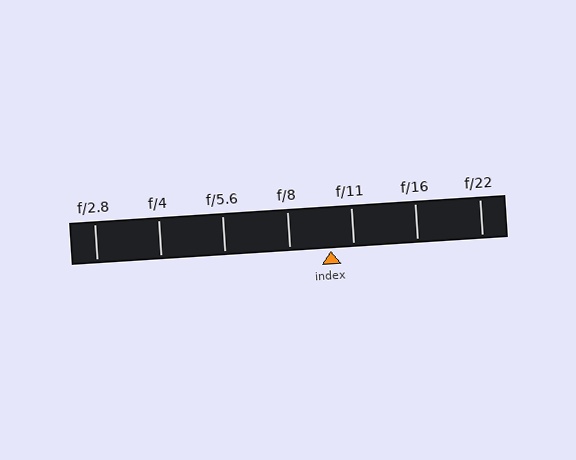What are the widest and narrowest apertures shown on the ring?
The widest aperture shown is f/2.8 and the narrowest is f/22.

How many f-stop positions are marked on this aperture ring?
There are 7 f-stop positions marked.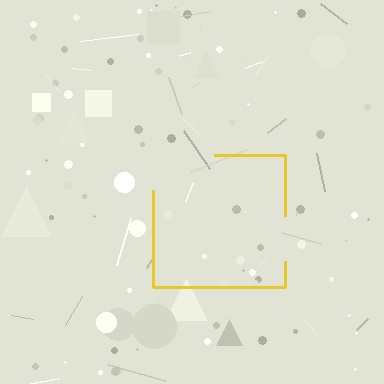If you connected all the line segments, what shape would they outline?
They would outline a square.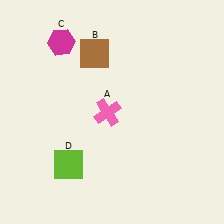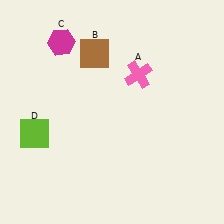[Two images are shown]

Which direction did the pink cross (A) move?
The pink cross (A) moved up.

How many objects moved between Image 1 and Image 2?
2 objects moved between the two images.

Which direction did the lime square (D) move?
The lime square (D) moved left.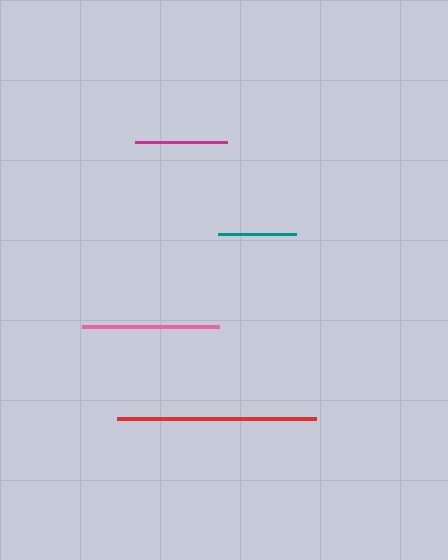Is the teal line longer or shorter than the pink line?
The pink line is longer than the teal line.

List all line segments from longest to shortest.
From longest to shortest: red, pink, magenta, teal.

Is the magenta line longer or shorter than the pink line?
The pink line is longer than the magenta line.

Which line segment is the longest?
The red line is the longest at approximately 200 pixels.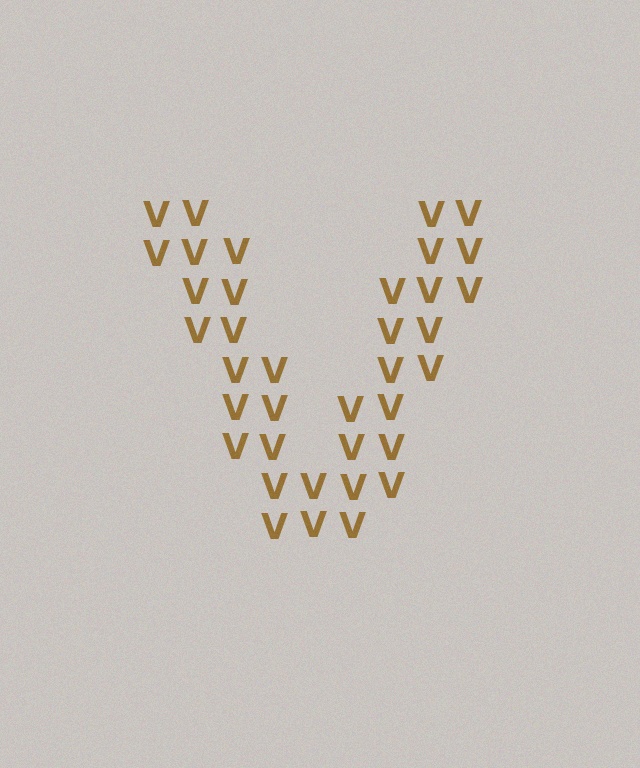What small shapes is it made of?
It is made of small letter V's.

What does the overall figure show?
The overall figure shows the letter V.